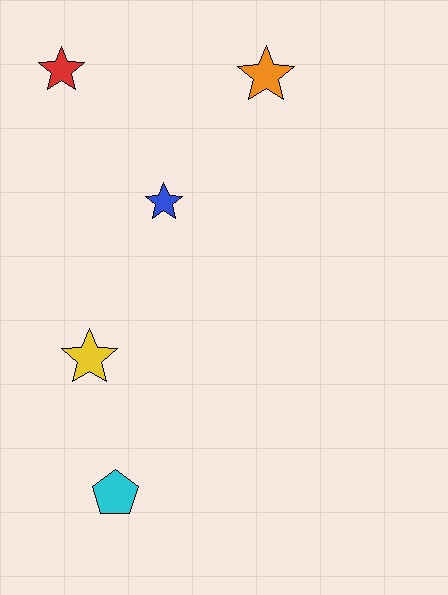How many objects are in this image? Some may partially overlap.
There are 5 objects.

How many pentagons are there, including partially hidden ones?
There is 1 pentagon.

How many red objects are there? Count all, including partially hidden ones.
There is 1 red object.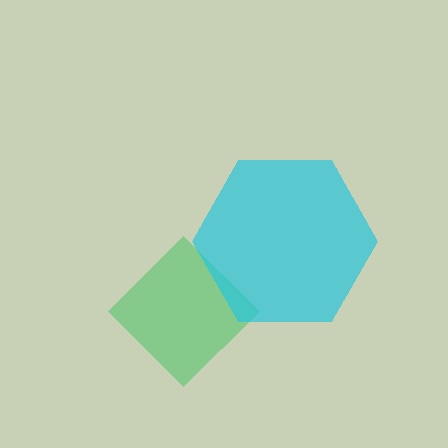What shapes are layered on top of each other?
The layered shapes are: a green diamond, a cyan hexagon.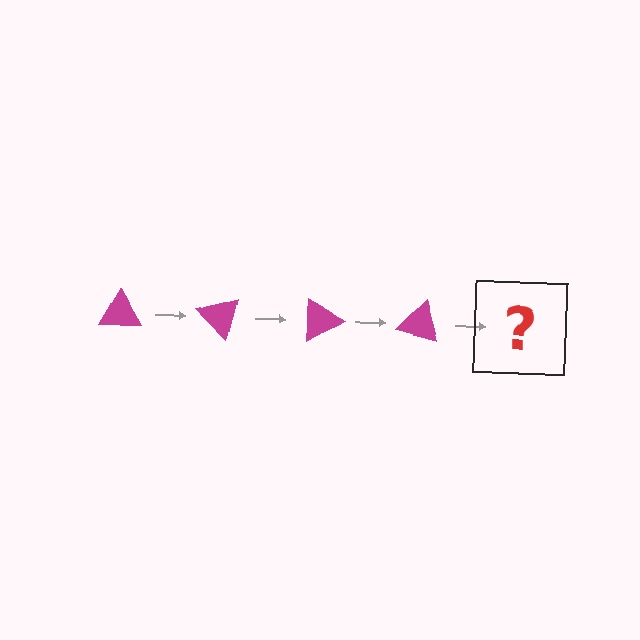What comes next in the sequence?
The next element should be a magenta triangle rotated 180 degrees.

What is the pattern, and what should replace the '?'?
The pattern is that the triangle rotates 45 degrees each step. The '?' should be a magenta triangle rotated 180 degrees.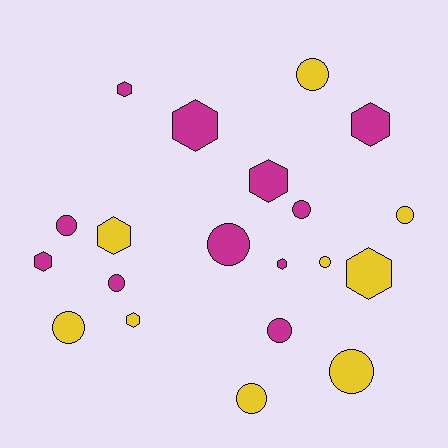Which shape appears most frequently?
Circle, with 11 objects.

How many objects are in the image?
There are 20 objects.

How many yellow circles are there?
There are 6 yellow circles.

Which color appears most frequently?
Magenta, with 11 objects.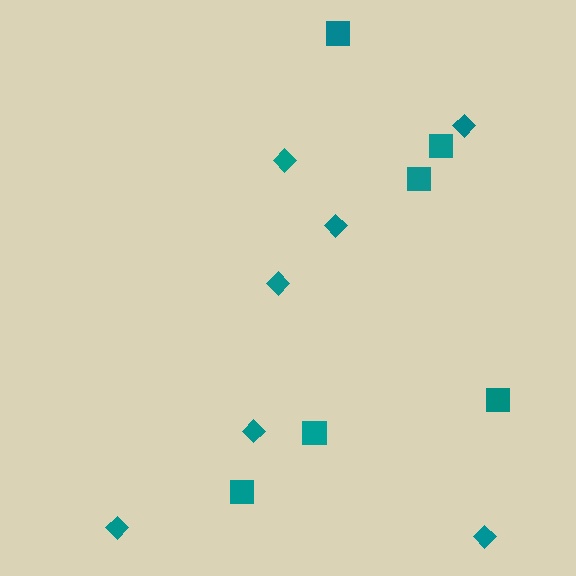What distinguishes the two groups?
There are 2 groups: one group of diamonds (7) and one group of squares (6).